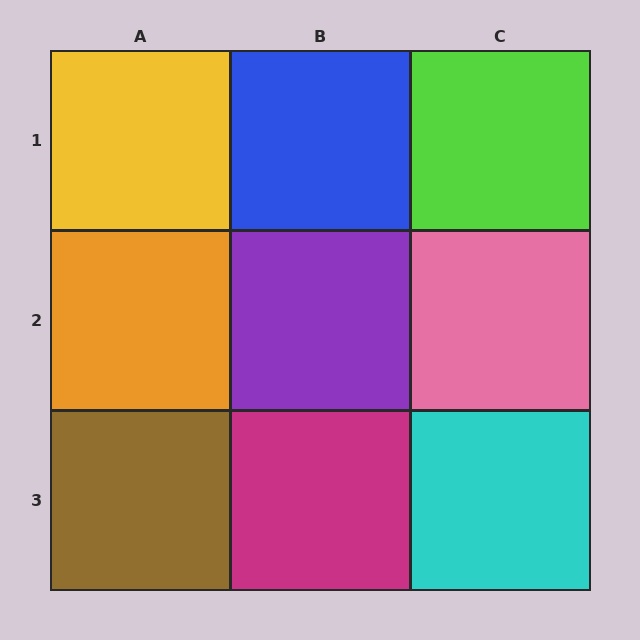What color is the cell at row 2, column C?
Pink.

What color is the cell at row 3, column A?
Brown.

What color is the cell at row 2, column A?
Orange.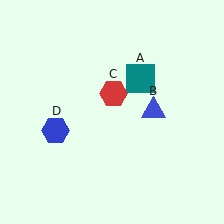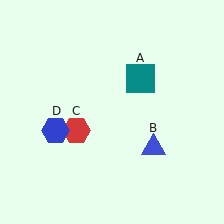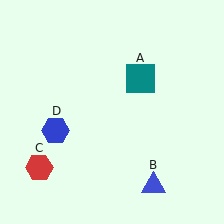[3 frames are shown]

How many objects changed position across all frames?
2 objects changed position: blue triangle (object B), red hexagon (object C).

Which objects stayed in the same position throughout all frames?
Teal square (object A) and blue hexagon (object D) remained stationary.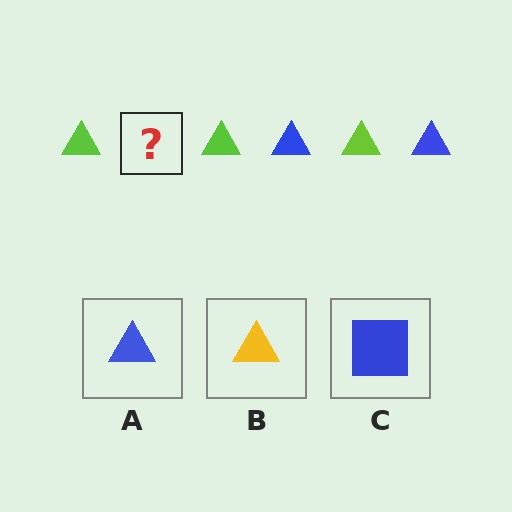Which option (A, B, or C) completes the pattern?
A.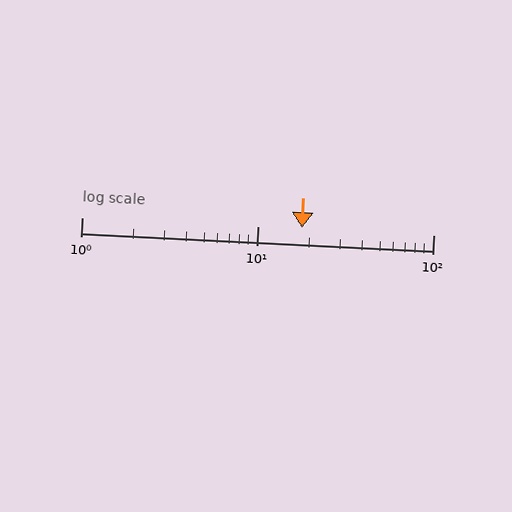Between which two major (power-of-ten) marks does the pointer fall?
The pointer is between 10 and 100.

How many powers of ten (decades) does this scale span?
The scale spans 2 decades, from 1 to 100.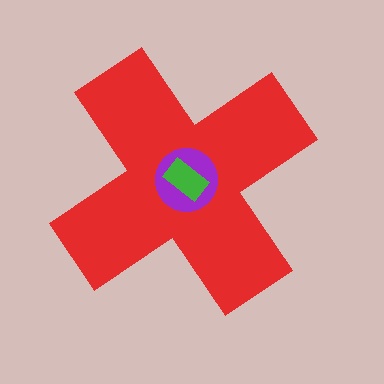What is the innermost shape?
The green rectangle.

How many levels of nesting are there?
3.